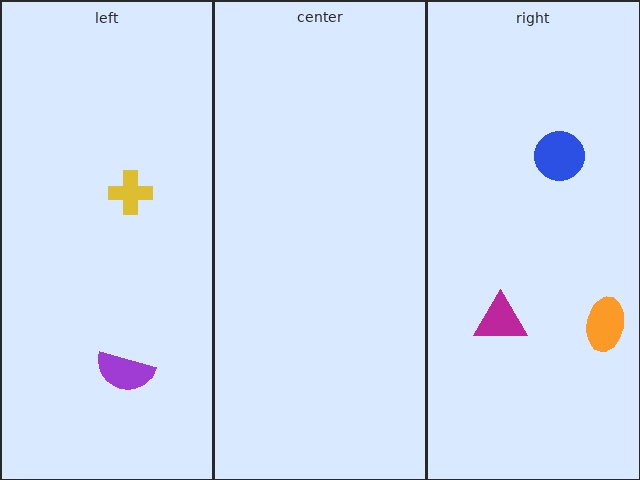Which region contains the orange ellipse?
The right region.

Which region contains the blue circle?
The right region.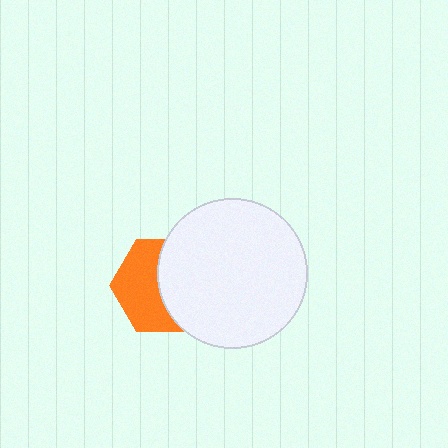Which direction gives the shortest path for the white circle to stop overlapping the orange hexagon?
Moving right gives the shortest separation.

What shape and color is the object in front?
The object in front is a white circle.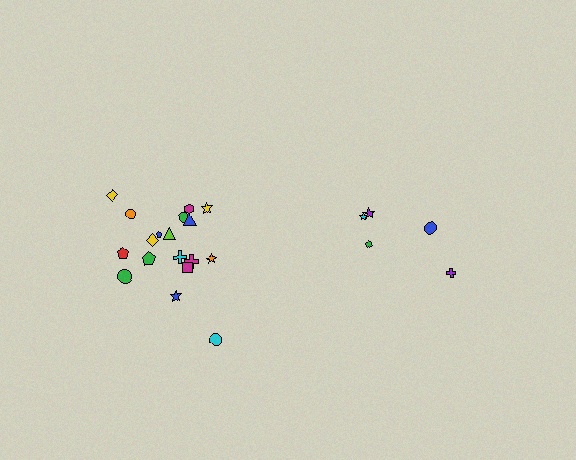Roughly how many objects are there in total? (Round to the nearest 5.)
Roughly 25 objects in total.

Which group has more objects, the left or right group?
The left group.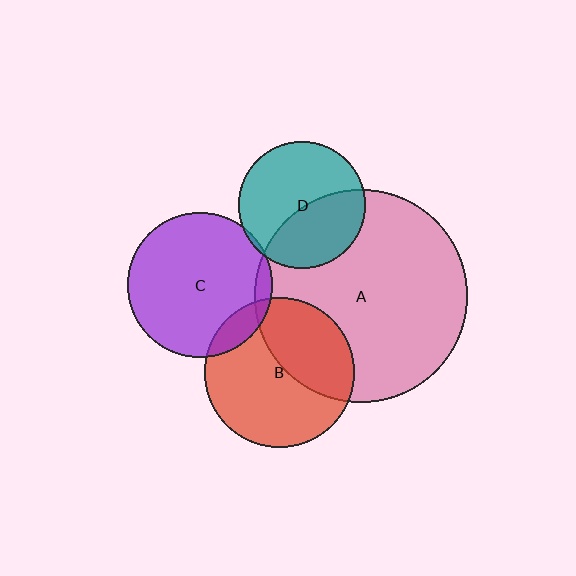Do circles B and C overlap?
Yes.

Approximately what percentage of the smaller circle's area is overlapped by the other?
Approximately 10%.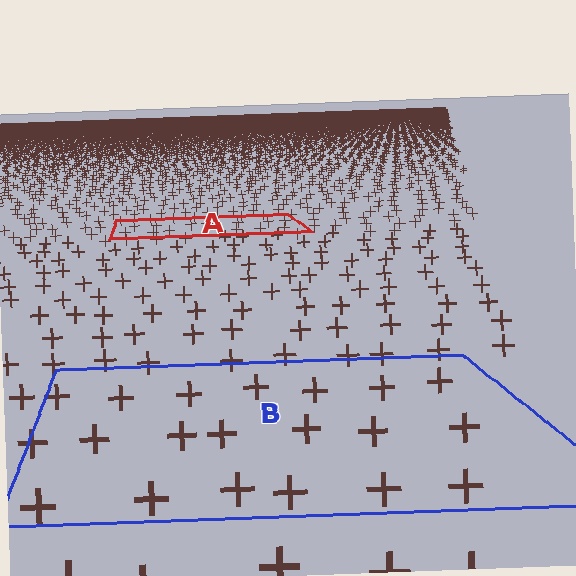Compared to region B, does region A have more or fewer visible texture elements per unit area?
Region A has more texture elements per unit area — they are packed more densely because it is farther away.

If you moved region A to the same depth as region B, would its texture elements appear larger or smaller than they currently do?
They would appear larger. At a closer depth, the same texture elements are projected at a bigger on-screen size.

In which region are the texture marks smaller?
The texture marks are smaller in region A, because it is farther away.